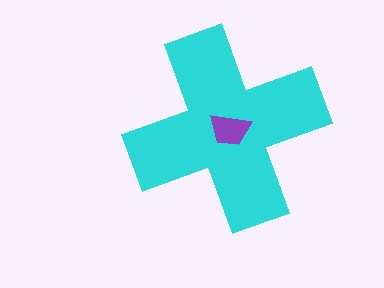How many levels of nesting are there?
2.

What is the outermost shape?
The cyan cross.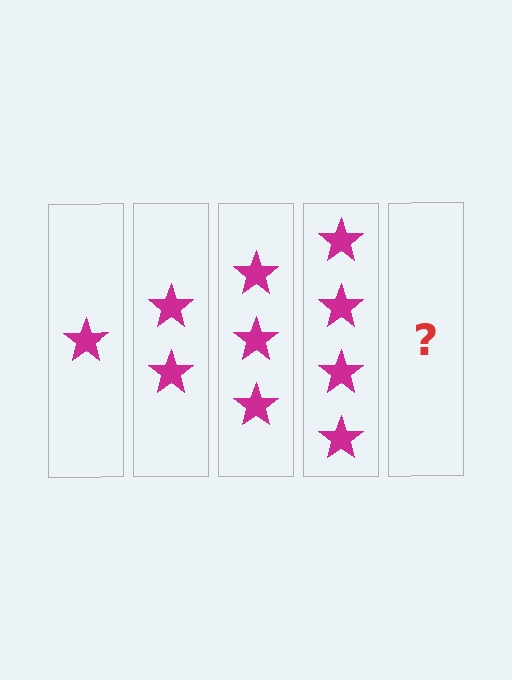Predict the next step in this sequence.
The next step is 5 stars.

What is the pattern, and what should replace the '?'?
The pattern is that each step adds one more star. The '?' should be 5 stars.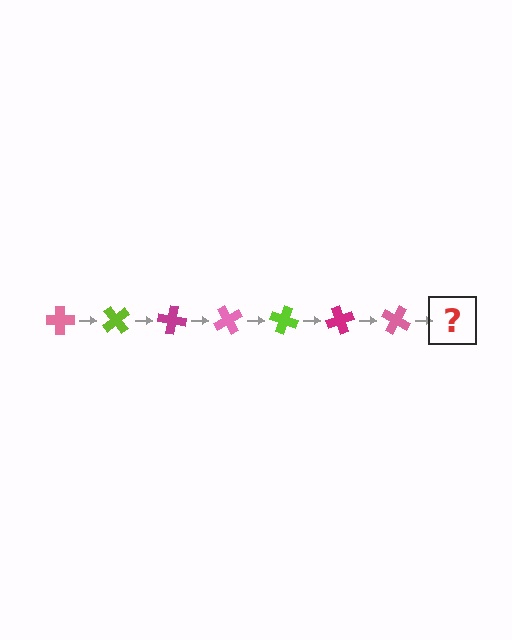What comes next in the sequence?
The next element should be a lime cross, rotated 350 degrees from the start.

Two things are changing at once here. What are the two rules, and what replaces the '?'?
The two rules are that it rotates 50 degrees each step and the color cycles through pink, lime, and magenta. The '?' should be a lime cross, rotated 350 degrees from the start.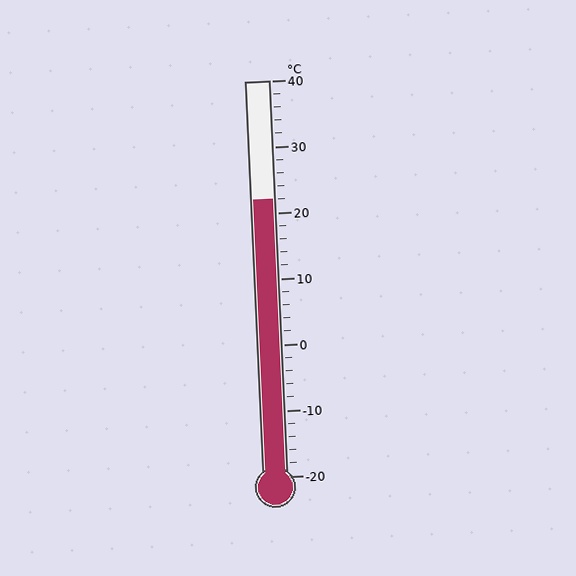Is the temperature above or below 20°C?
The temperature is above 20°C.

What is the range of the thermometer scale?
The thermometer scale ranges from -20°C to 40°C.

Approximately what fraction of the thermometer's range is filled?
The thermometer is filled to approximately 70% of its range.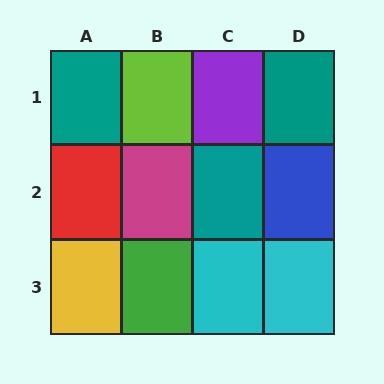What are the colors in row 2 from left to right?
Red, magenta, teal, blue.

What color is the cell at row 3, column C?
Cyan.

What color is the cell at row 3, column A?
Yellow.